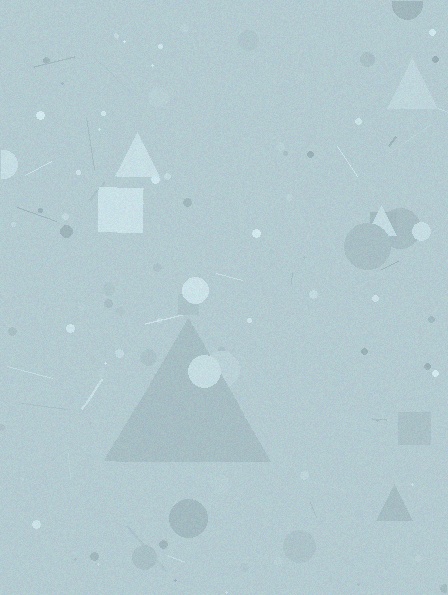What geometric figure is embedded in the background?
A triangle is embedded in the background.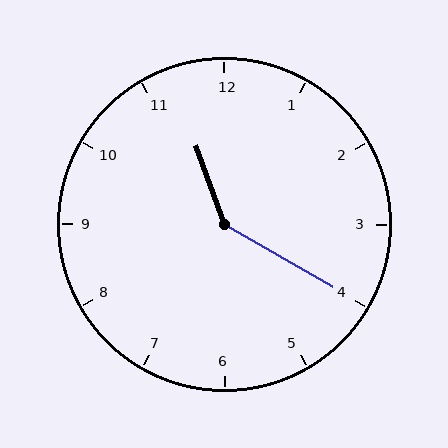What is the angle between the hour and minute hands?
Approximately 140 degrees.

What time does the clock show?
11:20.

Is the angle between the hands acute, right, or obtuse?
It is obtuse.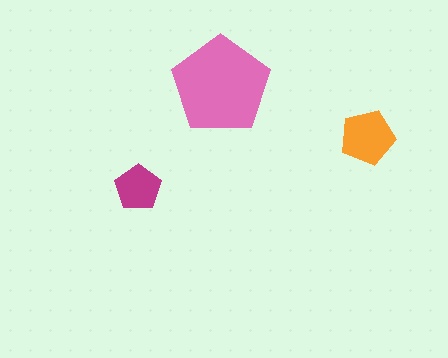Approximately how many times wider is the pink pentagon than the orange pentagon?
About 2 times wider.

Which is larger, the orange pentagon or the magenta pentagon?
The orange one.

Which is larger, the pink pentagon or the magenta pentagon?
The pink one.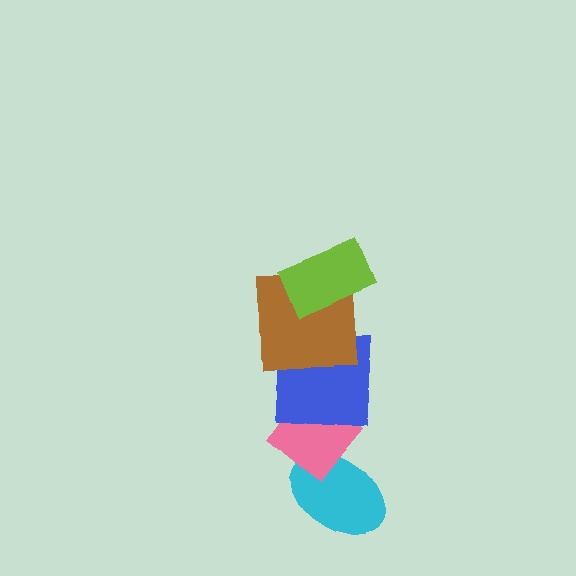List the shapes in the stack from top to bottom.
From top to bottom: the lime rectangle, the brown square, the blue square, the pink diamond, the cyan ellipse.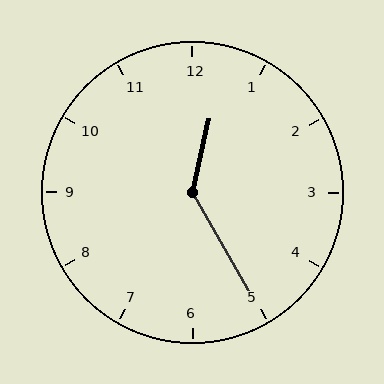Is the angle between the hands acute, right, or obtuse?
It is obtuse.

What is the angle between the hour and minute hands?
Approximately 138 degrees.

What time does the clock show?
12:25.